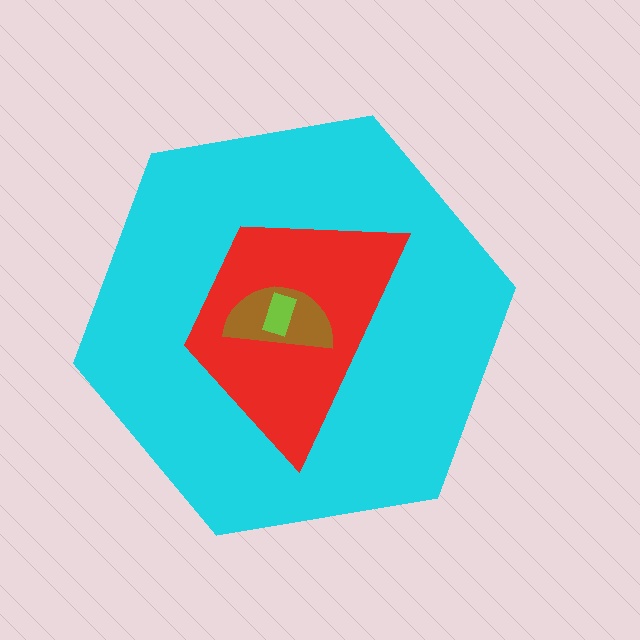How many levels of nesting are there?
4.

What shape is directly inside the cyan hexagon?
The red trapezoid.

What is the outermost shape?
The cyan hexagon.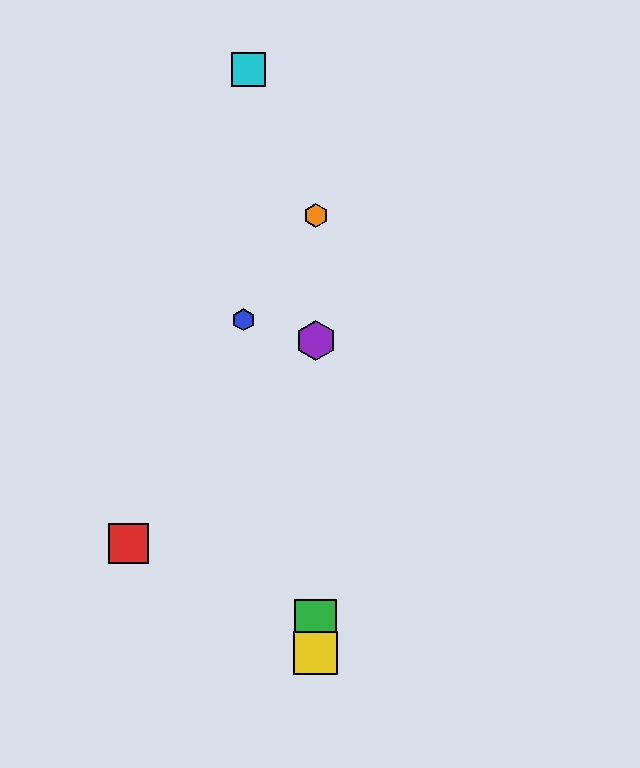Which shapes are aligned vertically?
The green square, the yellow square, the purple hexagon, the orange hexagon are aligned vertically.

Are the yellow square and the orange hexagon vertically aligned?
Yes, both are at x≈316.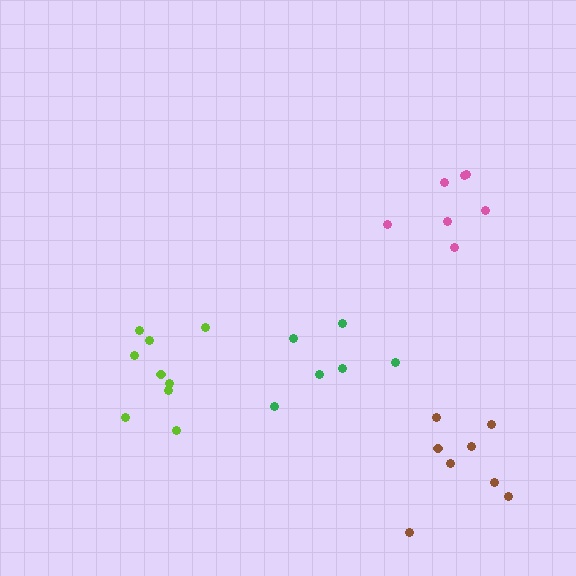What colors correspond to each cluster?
The clusters are colored: pink, green, lime, brown.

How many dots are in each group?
Group 1: 7 dots, Group 2: 6 dots, Group 3: 9 dots, Group 4: 8 dots (30 total).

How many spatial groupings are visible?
There are 4 spatial groupings.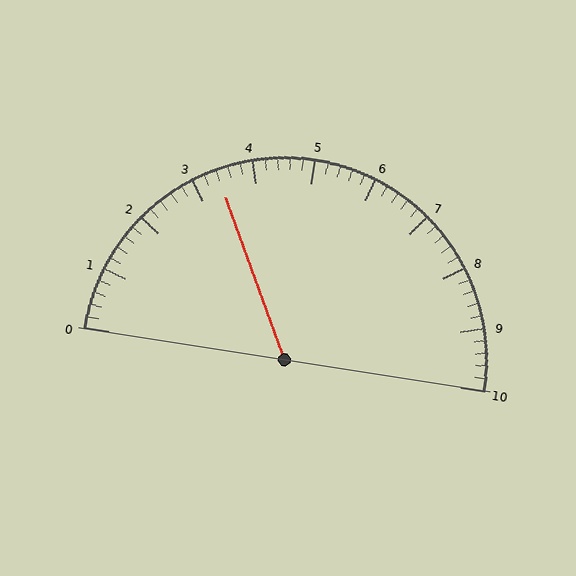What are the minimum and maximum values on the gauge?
The gauge ranges from 0 to 10.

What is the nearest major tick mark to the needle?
The nearest major tick mark is 3.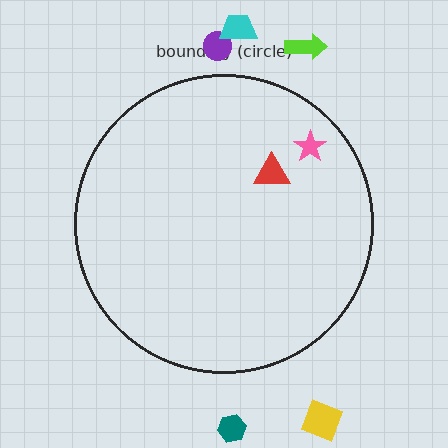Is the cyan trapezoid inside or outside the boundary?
Outside.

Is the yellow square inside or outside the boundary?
Outside.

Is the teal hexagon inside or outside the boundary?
Outside.